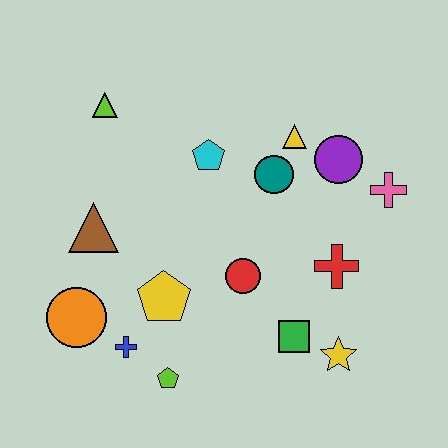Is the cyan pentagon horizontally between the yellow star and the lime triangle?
Yes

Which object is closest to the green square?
The yellow star is closest to the green square.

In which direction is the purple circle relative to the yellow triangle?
The purple circle is to the right of the yellow triangle.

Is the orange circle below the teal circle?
Yes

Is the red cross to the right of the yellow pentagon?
Yes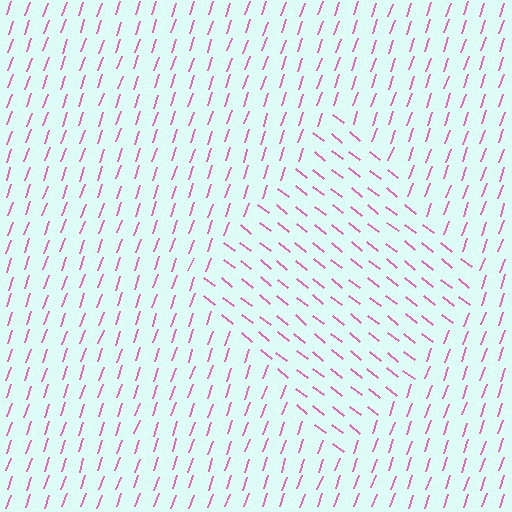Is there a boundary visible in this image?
Yes, there is a texture boundary formed by a change in line orientation.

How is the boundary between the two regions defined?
The boundary is defined purely by a change in line orientation (approximately 70 degrees difference). All lines are the same color and thickness.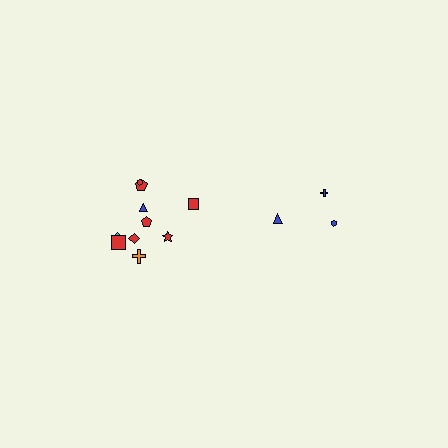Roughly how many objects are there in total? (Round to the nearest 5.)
Roughly 15 objects in total.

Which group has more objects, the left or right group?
The left group.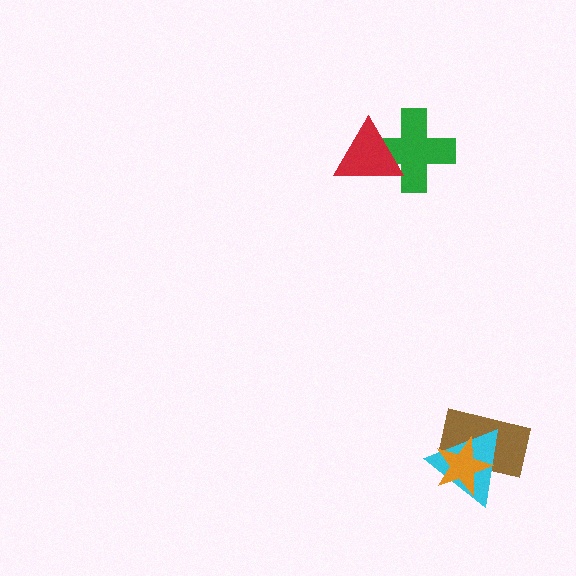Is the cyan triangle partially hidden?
Yes, it is partially covered by another shape.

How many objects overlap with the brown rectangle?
2 objects overlap with the brown rectangle.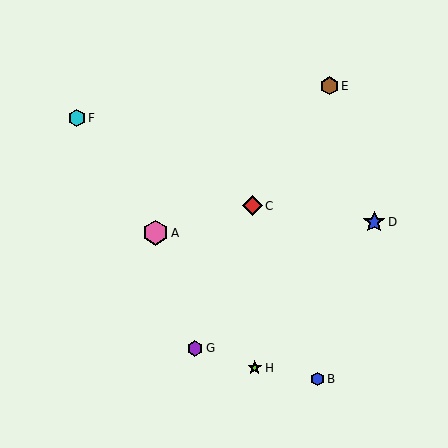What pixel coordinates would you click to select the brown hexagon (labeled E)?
Click at (329, 86) to select the brown hexagon E.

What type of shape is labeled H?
Shape H is a lime star.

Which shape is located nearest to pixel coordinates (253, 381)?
The lime star (labeled H) at (255, 368) is nearest to that location.